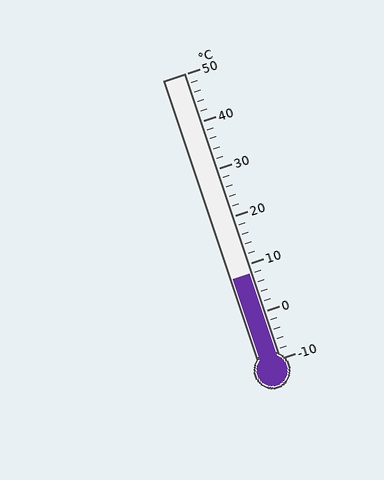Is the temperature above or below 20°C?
The temperature is below 20°C.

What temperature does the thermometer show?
The thermometer shows approximately 8°C.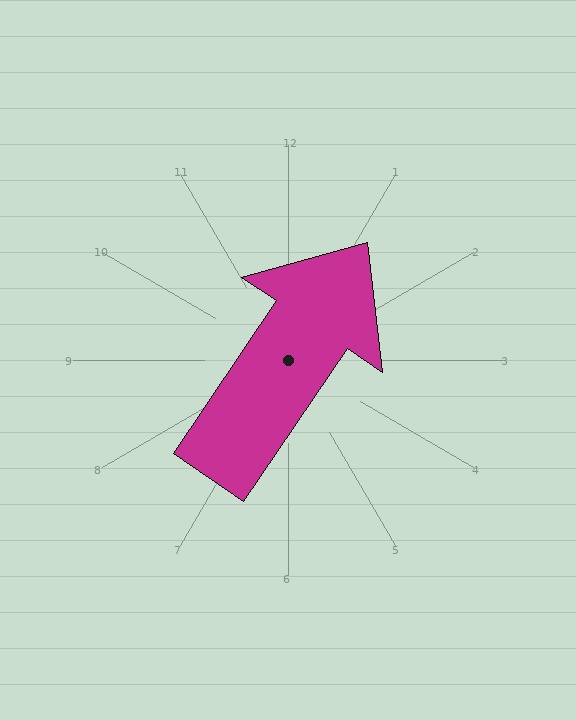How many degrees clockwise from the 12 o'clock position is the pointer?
Approximately 34 degrees.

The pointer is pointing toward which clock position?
Roughly 1 o'clock.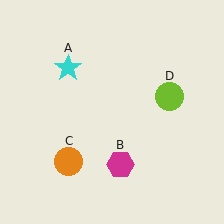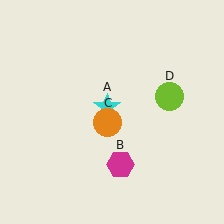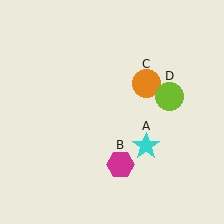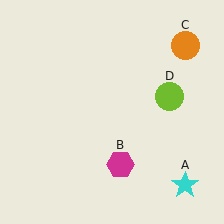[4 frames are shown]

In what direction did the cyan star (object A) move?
The cyan star (object A) moved down and to the right.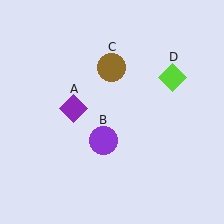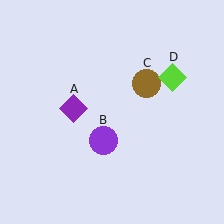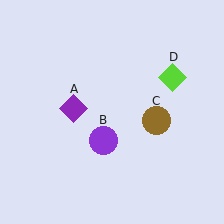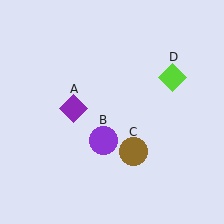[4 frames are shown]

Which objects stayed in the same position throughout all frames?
Purple diamond (object A) and purple circle (object B) and lime diamond (object D) remained stationary.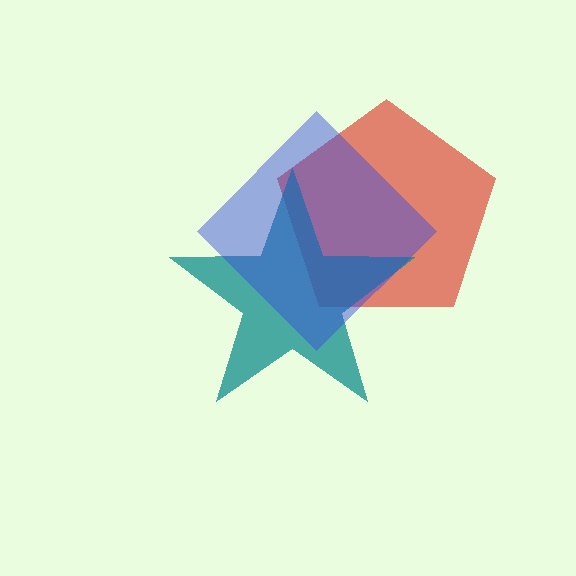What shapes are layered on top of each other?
The layered shapes are: a red pentagon, a teal star, a blue diamond.